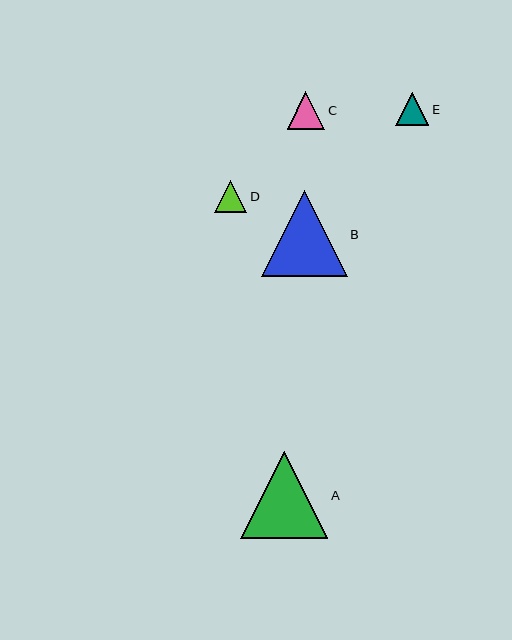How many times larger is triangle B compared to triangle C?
Triangle B is approximately 2.3 times the size of triangle C.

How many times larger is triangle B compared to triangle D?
Triangle B is approximately 2.6 times the size of triangle D.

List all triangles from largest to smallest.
From largest to smallest: A, B, C, E, D.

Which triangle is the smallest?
Triangle D is the smallest with a size of approximately 33 pixels.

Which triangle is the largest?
Triangle A is the largest with a size of approximately 87 pixels.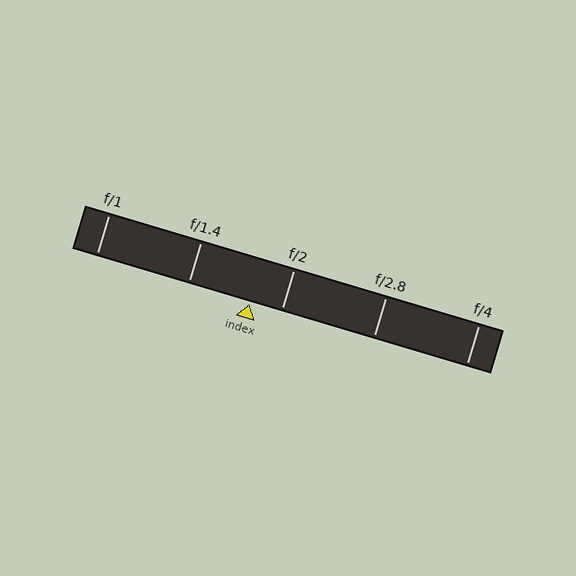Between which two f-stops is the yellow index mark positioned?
The index mark is between f/1.4 and f/2.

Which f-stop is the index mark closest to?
The index mark is closest to f/2.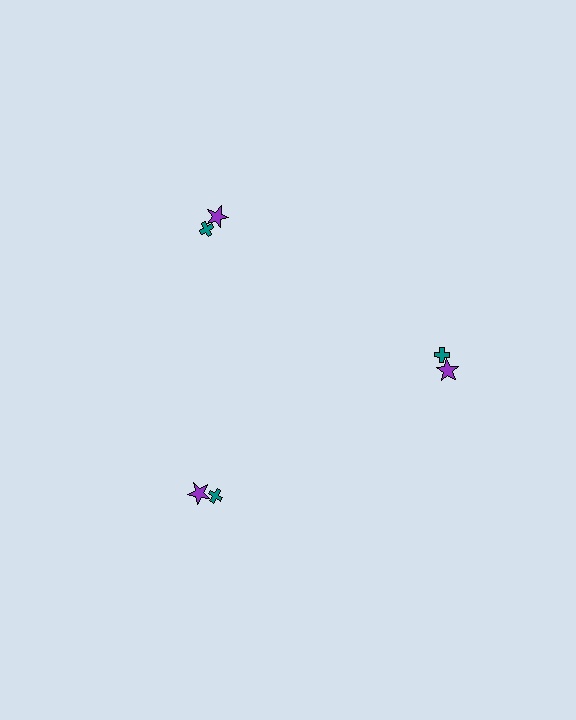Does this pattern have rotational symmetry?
Yes, this pattern has 3-fold rotational symmetry. It looks the same after rotating 120 degrees around the center.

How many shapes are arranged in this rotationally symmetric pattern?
There are 6 shapes, arranged in 3 groups of 2.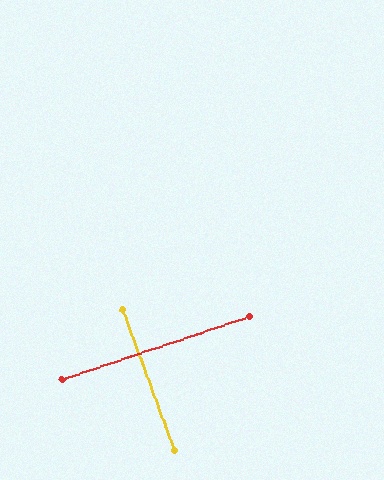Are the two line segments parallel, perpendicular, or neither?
Perpendicular — they meet at approximately 89°.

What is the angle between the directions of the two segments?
Approximately 89 degrees.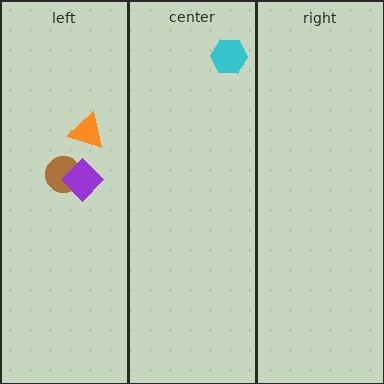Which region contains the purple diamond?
The left region.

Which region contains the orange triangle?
The left region.